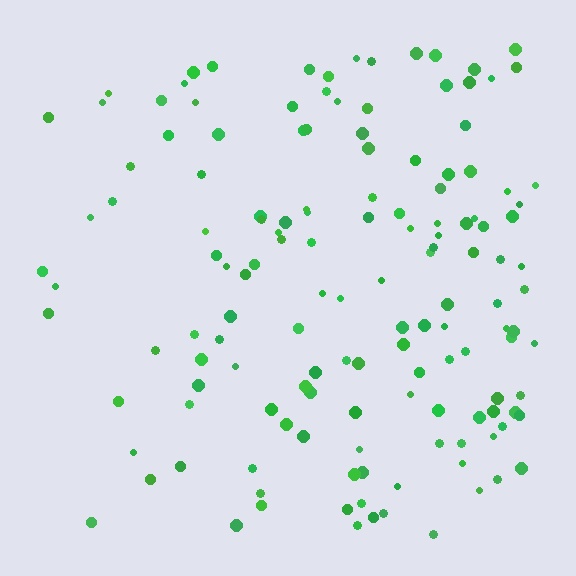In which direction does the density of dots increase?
From left to right, with the right side densest.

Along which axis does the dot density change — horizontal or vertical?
Horizontal.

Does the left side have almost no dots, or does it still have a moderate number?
Still a moderate number, just noticeably fewer than the right.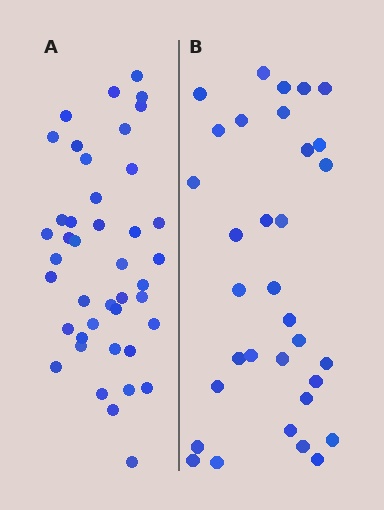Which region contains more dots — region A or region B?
Region A (the left region) has more dots.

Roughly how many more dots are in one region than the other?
Region A has roughly 8 or so more dots than region B.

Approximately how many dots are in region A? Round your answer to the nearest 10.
About 40 dots. (The exact count is 42, which rounds to 40.)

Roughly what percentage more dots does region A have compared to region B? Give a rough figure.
About 25% more.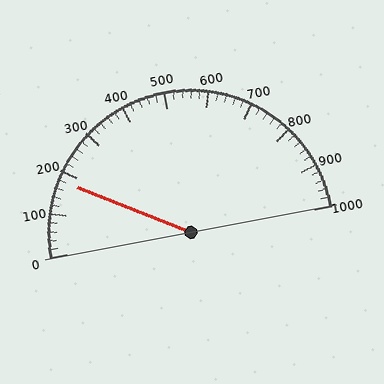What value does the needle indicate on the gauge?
The needle indicates approximately 180.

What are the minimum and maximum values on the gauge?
The gauge ranges from 0 to 1000.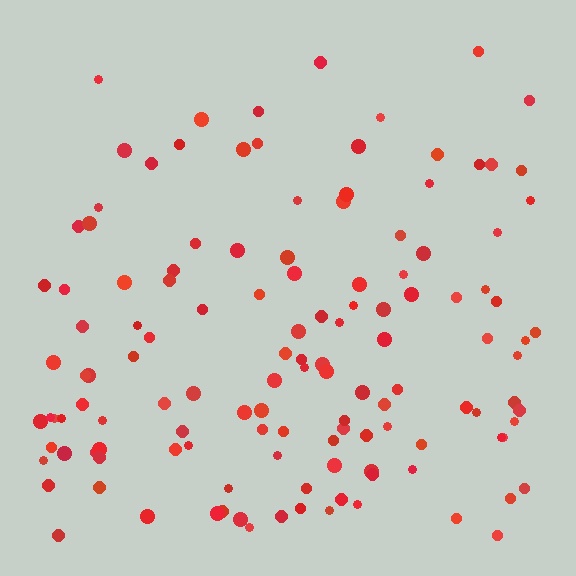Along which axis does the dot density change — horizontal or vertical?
Vertical.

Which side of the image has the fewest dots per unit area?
The top.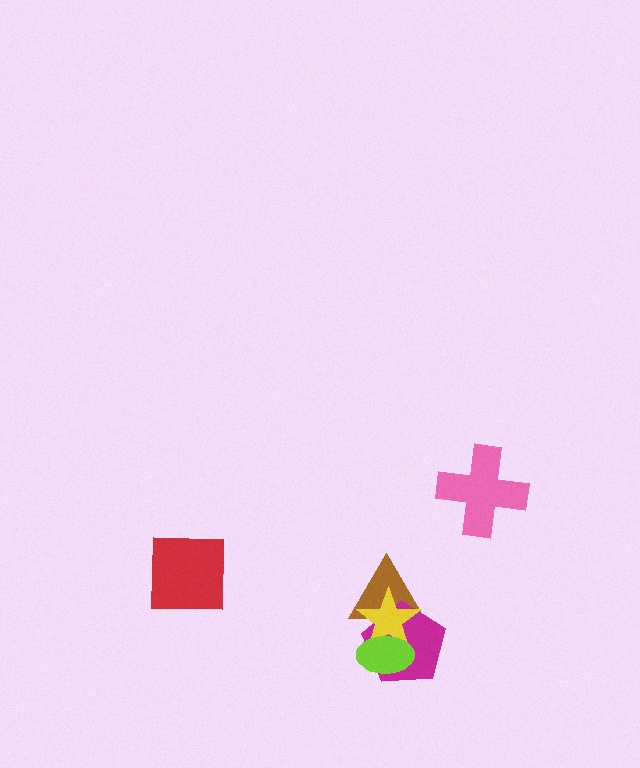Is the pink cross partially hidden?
No, no other shape covers it.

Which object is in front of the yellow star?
The lime ellipse is in front of the yellow star.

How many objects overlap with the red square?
0 objects overlap with the red square.